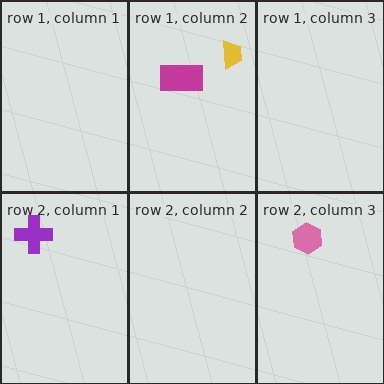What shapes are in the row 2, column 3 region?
The pink hexagon.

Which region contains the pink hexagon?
The row 2, column 3 region.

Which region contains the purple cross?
The row 2, column 1 region.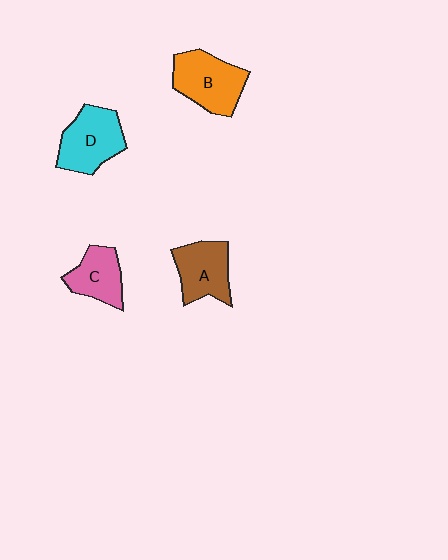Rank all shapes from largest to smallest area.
From largest to smallest: B (orange), D (cyan), A (brown), C (pink).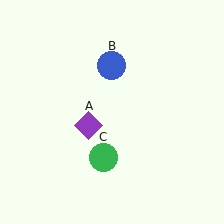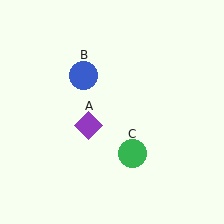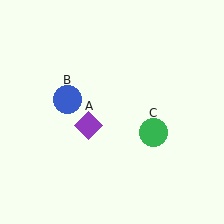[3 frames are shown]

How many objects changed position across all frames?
2 objects changed position: blue circle (object B), green circle (object C).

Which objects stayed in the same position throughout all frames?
Purple diamond (object A) remained stationary.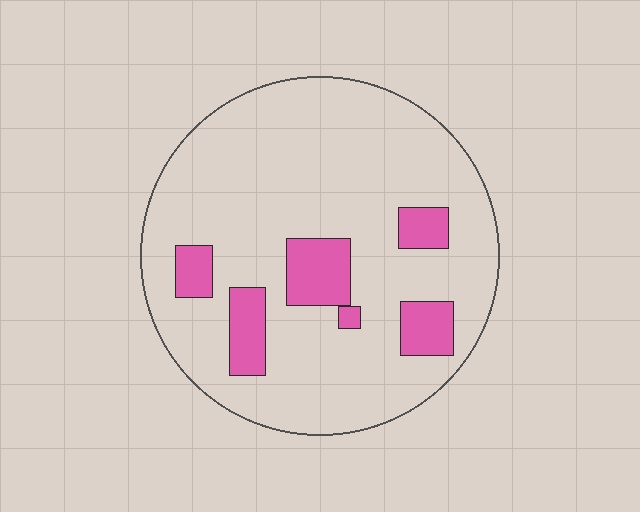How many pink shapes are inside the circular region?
6.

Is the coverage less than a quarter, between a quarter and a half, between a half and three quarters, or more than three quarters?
Less than a quarter.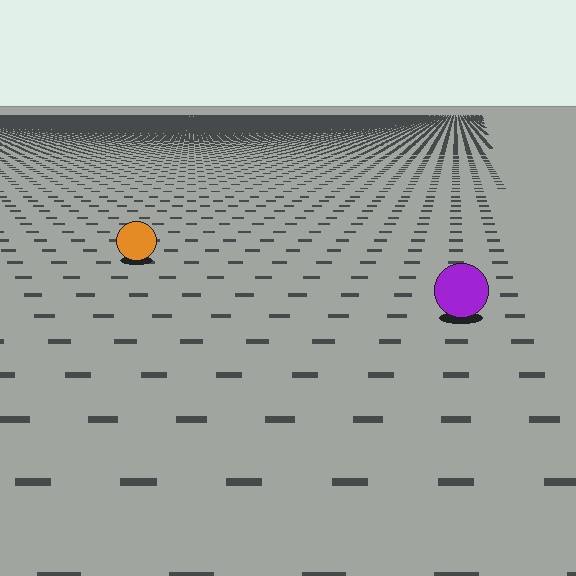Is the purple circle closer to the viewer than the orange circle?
Yes. The purple circle is closer — you can tell from the texture gradient: the ground texture is coarser near it.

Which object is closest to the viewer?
The purple circle is closest. The texture marks near it are larger and more spread out.